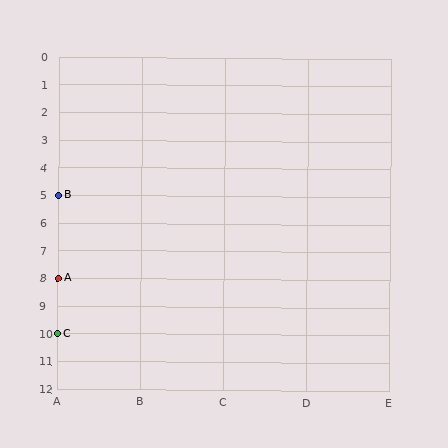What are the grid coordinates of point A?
Point A is at grid coordinates (A, 8).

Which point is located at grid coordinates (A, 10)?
Point C is at (A, 10).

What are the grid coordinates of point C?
Point C is at grid coordinates (A, 10).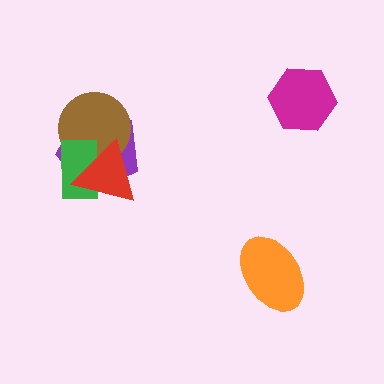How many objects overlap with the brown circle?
3 objects overlap with the brown circle.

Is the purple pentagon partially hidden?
Yes, it is partially covered by another shape.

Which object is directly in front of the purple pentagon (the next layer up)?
The brown circle is directly in front of the purple pentagon.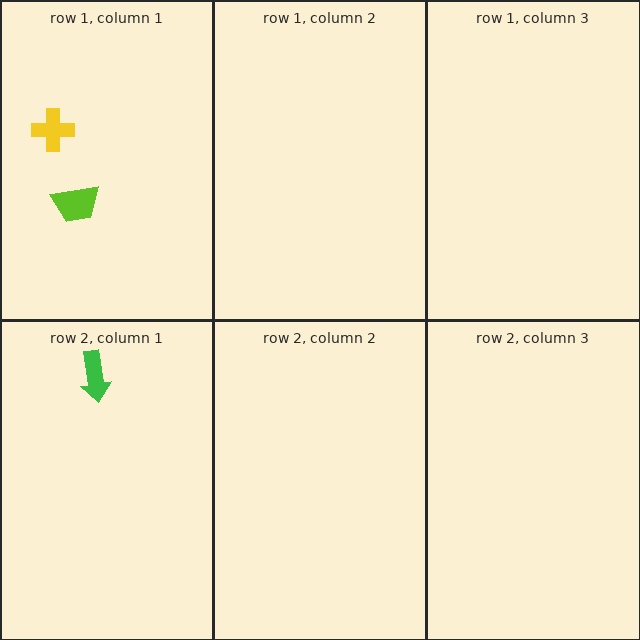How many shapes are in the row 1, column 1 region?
2.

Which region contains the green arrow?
The row 2, column 1 region.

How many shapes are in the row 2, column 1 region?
1.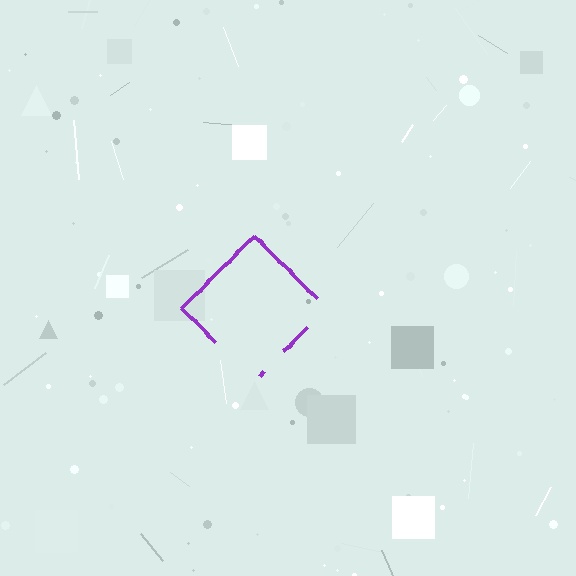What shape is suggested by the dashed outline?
The dashed outline suggests a diamond.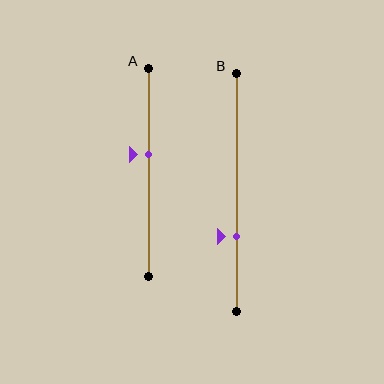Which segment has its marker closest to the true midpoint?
Segment A has its marker closest to the true midpoint.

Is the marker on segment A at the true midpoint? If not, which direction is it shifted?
No, the marker on segment A is shifted upward by about 8% of the segment length.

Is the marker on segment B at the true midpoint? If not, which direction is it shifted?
No, the marker on segment B is shifted downward by about 19% of the segment length.